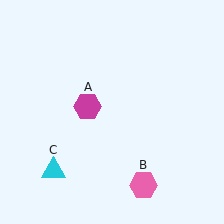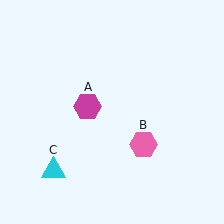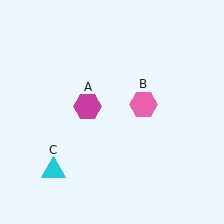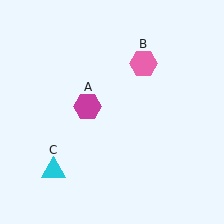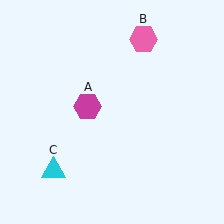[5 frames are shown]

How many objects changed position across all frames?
1 object changed position: pink hexagon (object B).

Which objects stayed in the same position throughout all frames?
Magenta hexagon (object A) and cyan triangle (object C) remained stationary.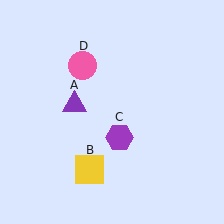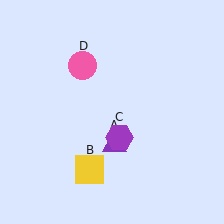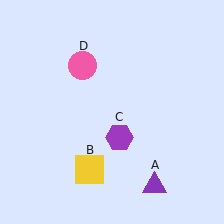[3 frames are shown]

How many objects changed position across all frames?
1 object changed position: purple triangle (object A).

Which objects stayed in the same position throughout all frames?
Yellow square (object B) and purple hexagon (object C) and pink circle (object D) remained stationary.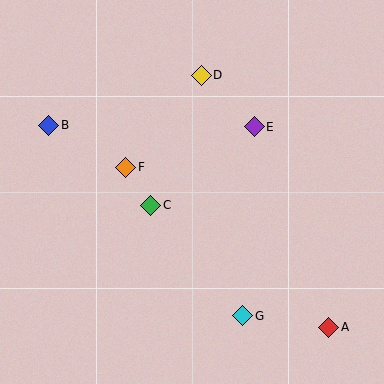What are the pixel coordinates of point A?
Point A is at (329, 327).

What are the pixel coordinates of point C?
Point C is at (151, 205).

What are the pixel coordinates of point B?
Point B is at (49, 125).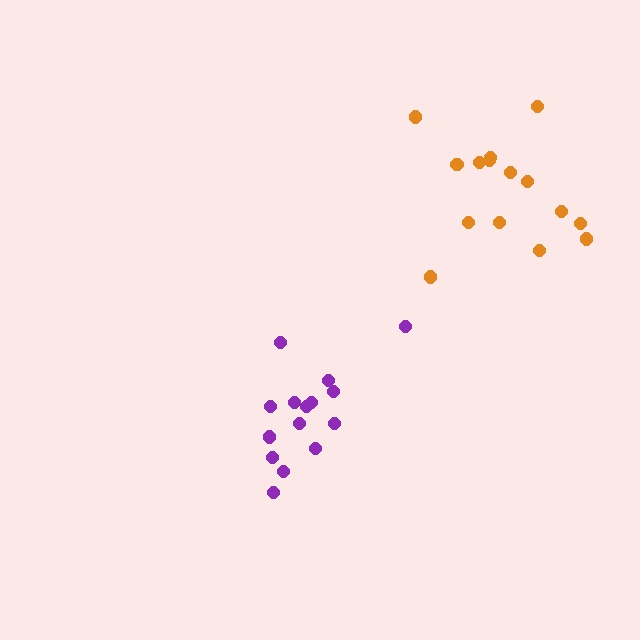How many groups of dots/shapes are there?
There are 2 groups.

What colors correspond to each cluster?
The clusters are colored: purple, orange.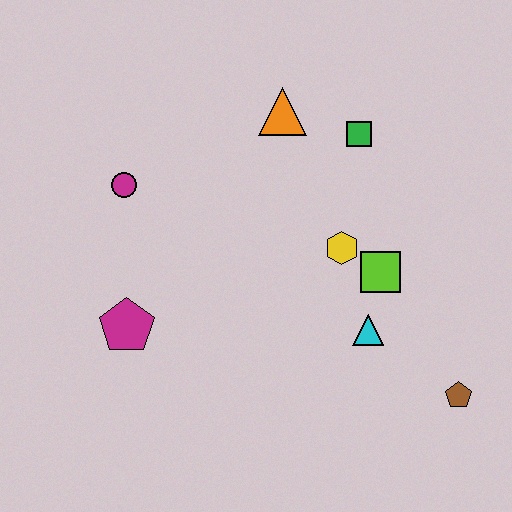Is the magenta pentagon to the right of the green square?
No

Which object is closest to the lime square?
The yellow hexagon is closest to the lime square.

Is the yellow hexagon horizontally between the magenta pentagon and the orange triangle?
No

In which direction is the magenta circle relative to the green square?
The magenta circle is to the left of the green square.